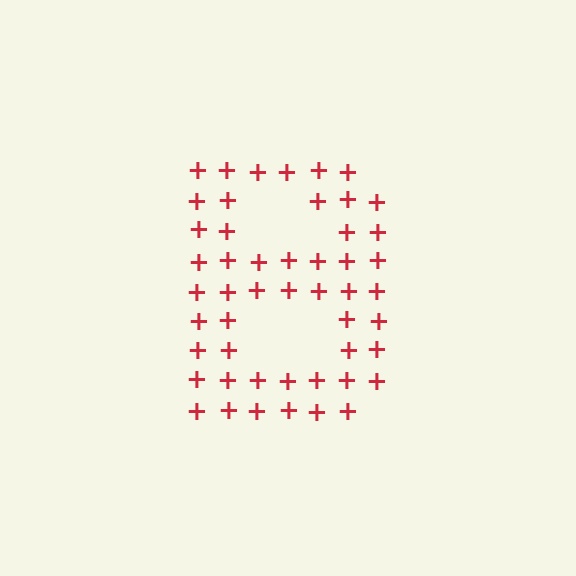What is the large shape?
The large shape is the letter B.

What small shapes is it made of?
It is made of small plus signs.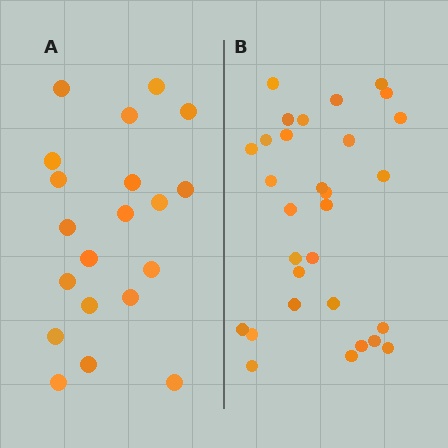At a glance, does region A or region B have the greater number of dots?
Region B (the right region) has more dots.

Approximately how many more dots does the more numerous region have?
Region B has roughly 10 or so more dots than region A.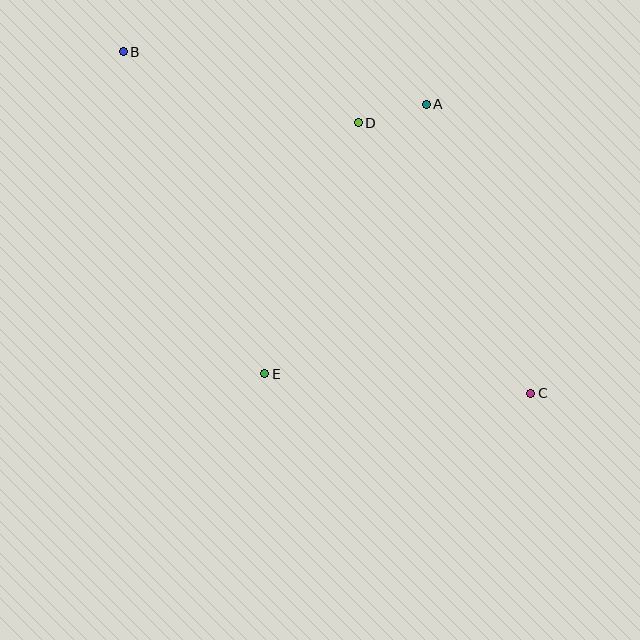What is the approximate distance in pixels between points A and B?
The distance between A and B is approximately 308 pixels.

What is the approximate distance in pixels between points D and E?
The distance between D and E is approximately 268 pixels.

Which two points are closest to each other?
Points A and D are closest to each other.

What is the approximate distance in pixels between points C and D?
The distance between C and D is approximately 321 pixels.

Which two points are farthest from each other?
Points B and C are farthest from each other.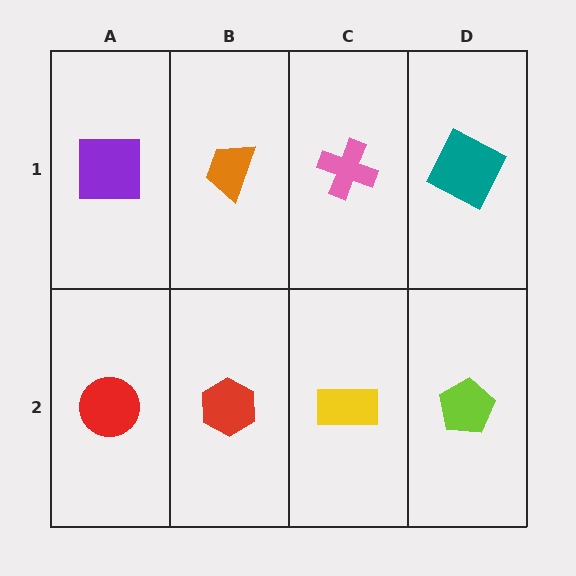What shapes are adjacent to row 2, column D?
A teal square (row 1, column D), a yellow rectangle (row 2, column C).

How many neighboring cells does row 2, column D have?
2.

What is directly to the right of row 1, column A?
An orange trapezoid.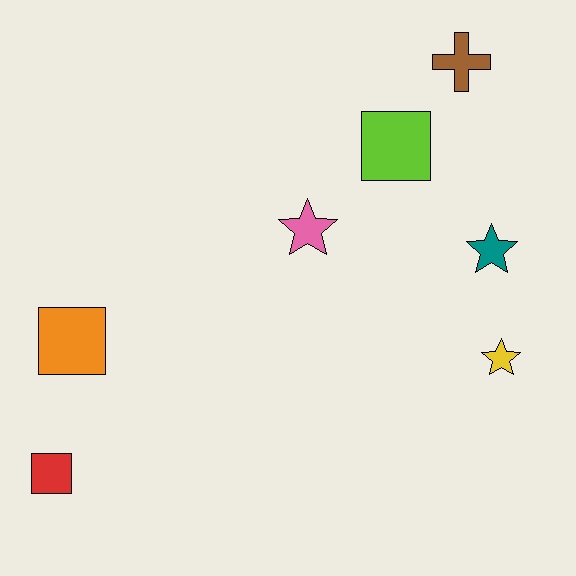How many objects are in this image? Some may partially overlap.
There are 7 objects.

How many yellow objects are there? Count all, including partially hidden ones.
There is 1 yellow object.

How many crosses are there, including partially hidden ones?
There is 1 cross.